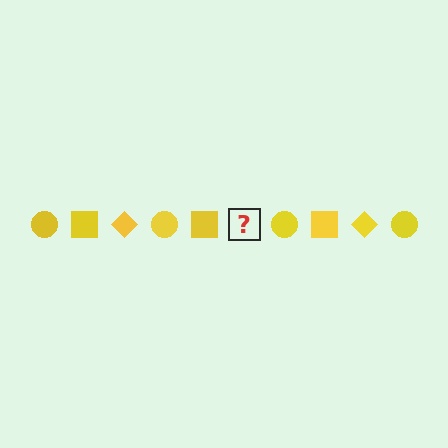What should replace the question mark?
The question mark should be replaced with a yellow diamond.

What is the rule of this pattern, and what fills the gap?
The rule is that the pattern cycles through circle, square, diamond shapes in yellow. The gap should be filled with a yellow diamond.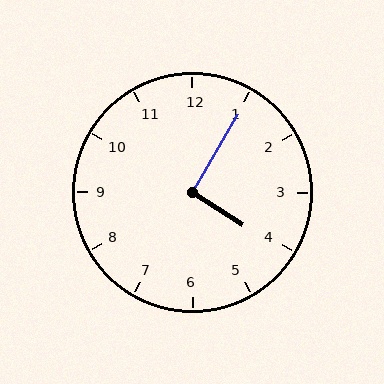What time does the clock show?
4:05.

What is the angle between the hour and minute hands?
Approximately 92 degrees.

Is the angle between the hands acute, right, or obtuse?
It is right.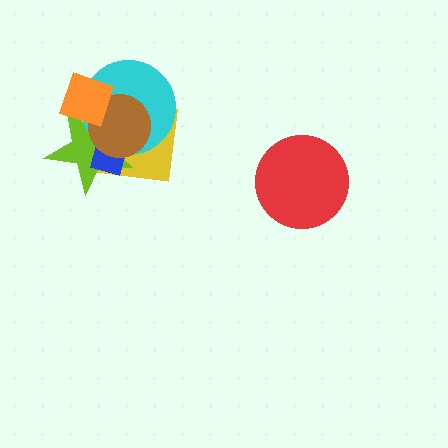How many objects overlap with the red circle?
0 objects overlap with the red circle.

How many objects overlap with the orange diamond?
3 objects overlap with the orange diamond.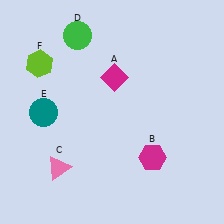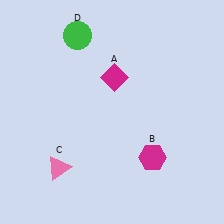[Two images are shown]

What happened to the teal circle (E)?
The teal circle (E) was removed in Image 2. It was in the bottom-left area of Image 1.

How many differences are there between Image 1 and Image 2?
There are 2 differences between the two images.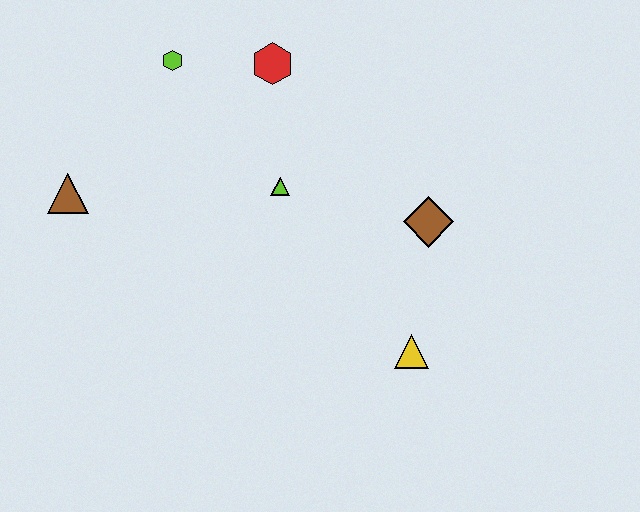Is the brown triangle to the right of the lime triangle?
No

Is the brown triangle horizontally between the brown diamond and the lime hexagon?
No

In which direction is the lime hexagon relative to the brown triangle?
The lime hexagon is above the brown triangle.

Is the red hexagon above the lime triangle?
Yes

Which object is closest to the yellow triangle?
The brown diamond is closest to the yellow triangle.